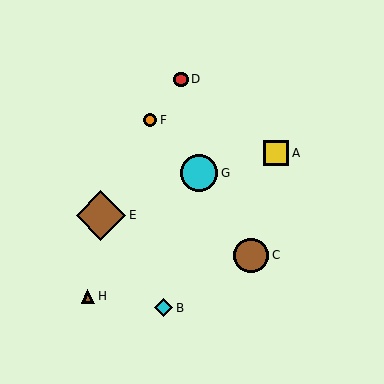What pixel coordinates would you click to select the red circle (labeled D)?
Click at (181, 79) to select the red circle D.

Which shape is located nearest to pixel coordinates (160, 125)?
The orange circle (labeled F) at (150, 120) is nearest to that location.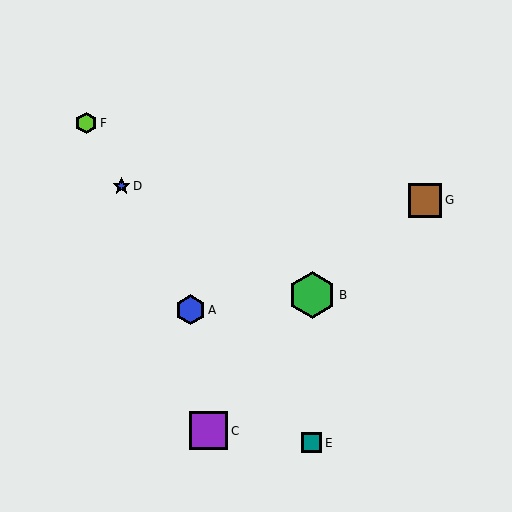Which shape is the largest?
The green hexagon (labeled B) is the largest.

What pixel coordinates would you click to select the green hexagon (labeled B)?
Click at (312, 295) to select the green hexagon B.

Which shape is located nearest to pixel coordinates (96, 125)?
The lime hexagon (labeled F) at (86, 123) is nearest to that location.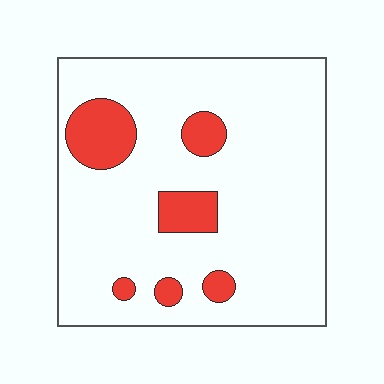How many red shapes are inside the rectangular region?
6.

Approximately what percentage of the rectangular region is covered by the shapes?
Approximately 15%.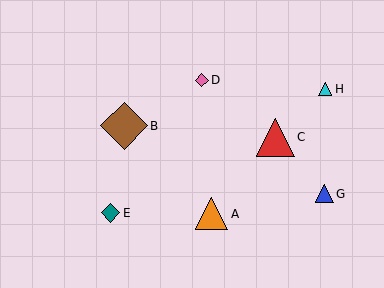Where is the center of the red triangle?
The center of the red triangle is at (275, 137).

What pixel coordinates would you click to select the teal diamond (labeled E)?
Click at (111, 213) to select the teal diamond E.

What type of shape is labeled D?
Shape D is a pink diamond.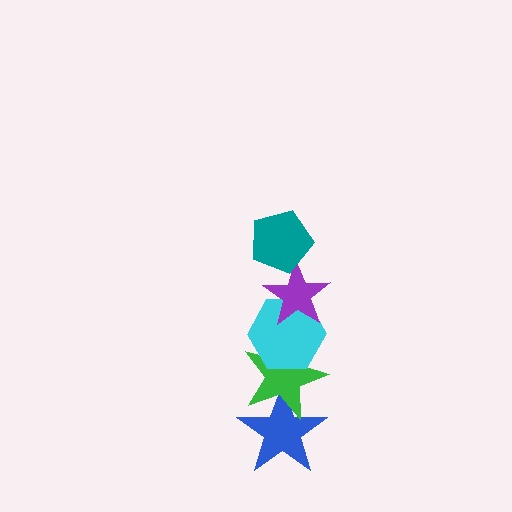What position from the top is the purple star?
The purple star is 2nd from the top.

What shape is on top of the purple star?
The teal pentagon is on top of the purple star.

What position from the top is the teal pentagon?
The teal pentagon is 1st from the top.